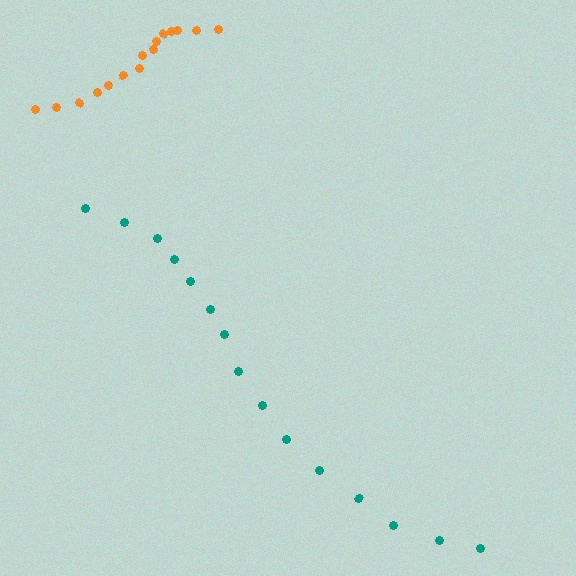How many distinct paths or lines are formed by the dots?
There are 2 distinct paths.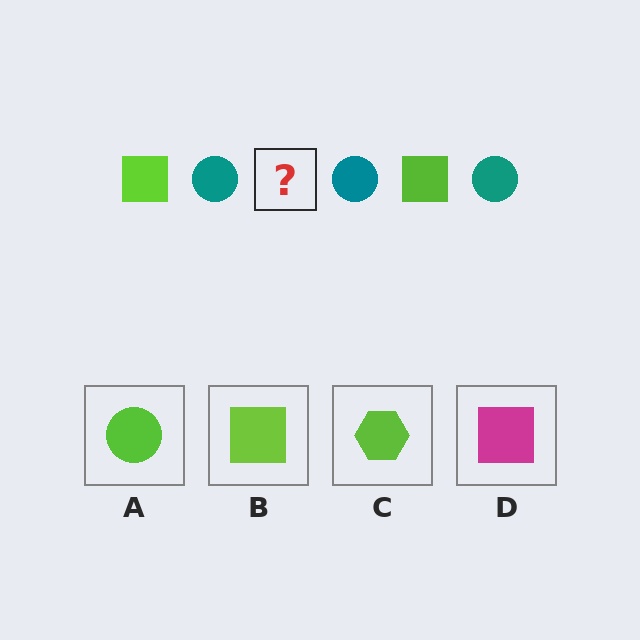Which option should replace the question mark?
Option B.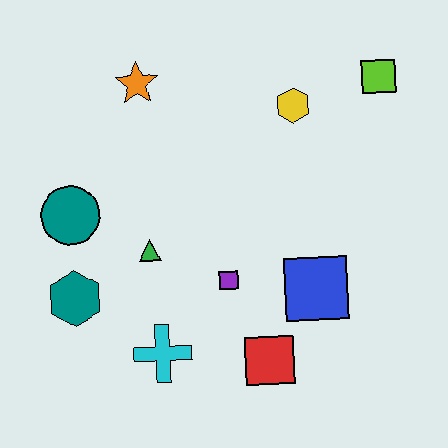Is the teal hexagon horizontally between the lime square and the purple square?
No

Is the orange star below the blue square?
No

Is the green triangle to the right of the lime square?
No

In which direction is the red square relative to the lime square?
The red square is below the lime square.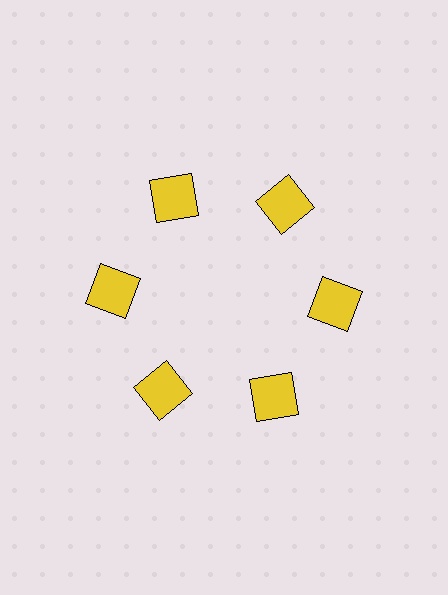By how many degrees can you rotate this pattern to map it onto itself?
The pattern maps onto itself every 60 degrees of rotation.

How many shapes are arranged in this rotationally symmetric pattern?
There are 6 shapes, arranged in 6 groups of 1.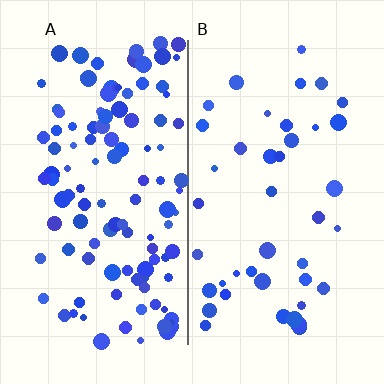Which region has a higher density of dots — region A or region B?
A (the left).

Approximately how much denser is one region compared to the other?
Approximately 2.7× — region A over region B.